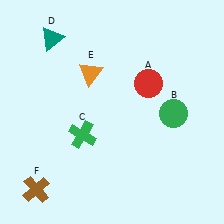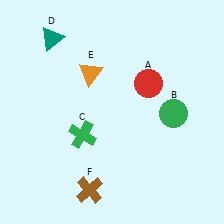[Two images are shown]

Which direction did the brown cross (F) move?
The brown cross (F) moved right.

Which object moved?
The brown cross (F) moved right.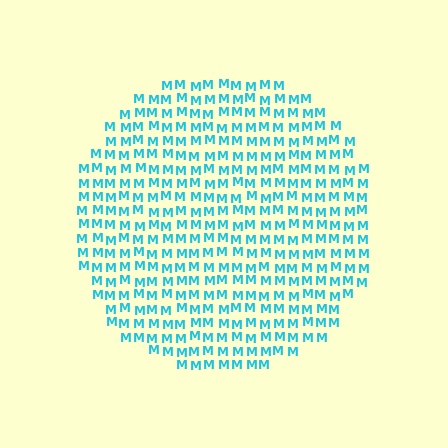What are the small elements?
The small elements are letter M's.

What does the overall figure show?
The overall figure shows a circle.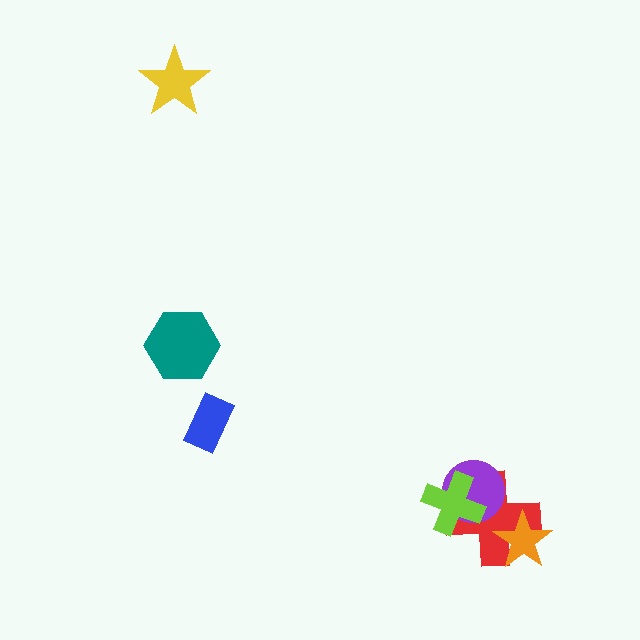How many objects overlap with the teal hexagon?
0 objects overlap with the teal hexagon.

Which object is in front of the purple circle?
The lime cross is in front of the purple circle.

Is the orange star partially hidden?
No, no other shape covers it.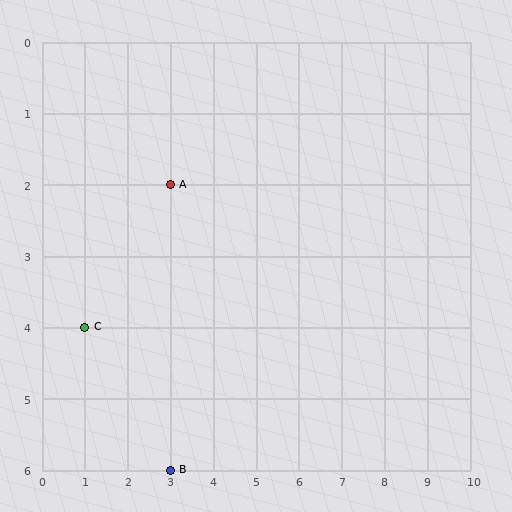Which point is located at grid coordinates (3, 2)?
Point A is at (3, 2).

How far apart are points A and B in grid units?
Points A and B are 4 rows apart.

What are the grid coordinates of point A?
Point A is at grid coordinates (3, 2).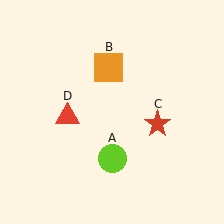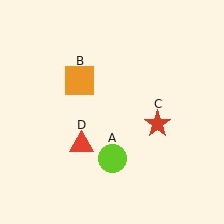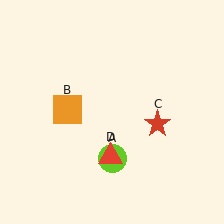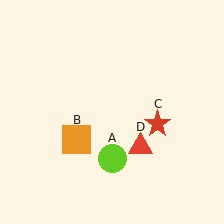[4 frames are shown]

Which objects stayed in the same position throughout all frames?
Lime circle (object A) and red star (object C) remained stationary.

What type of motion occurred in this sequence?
The orange square (object B), red triangle (object D) rotated counterclockwise around the center of the scene.